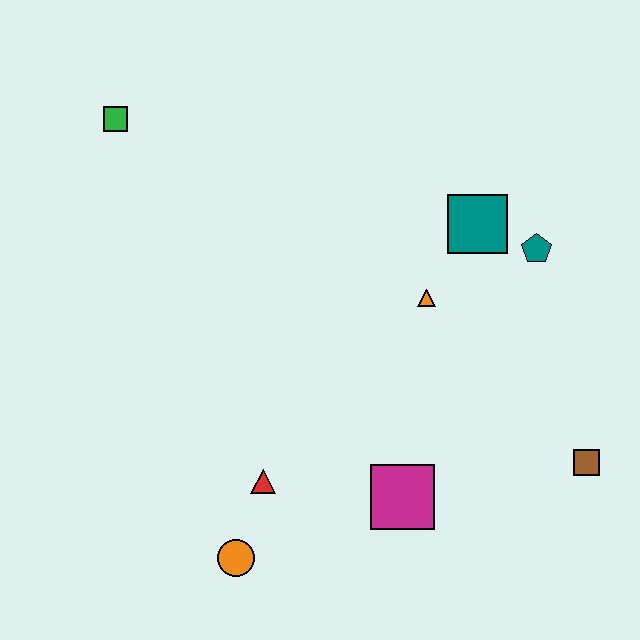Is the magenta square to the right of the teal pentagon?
No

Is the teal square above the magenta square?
Yes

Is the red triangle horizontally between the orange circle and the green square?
No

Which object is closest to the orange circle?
The red triangle is closest to the orange circle.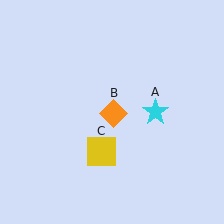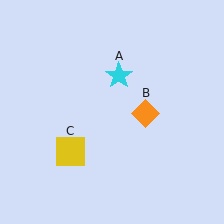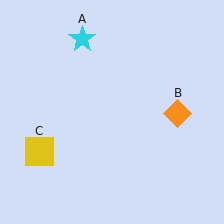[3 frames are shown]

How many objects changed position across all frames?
3 objects changed position: cyan star (object A), orange diamond (object B), yellow square (object C).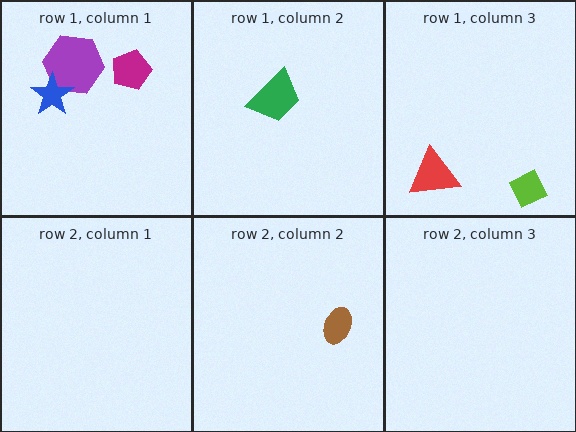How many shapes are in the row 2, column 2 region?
1.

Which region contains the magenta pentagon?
The row 1, column 1 region.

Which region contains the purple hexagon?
The row 1, column 1 region.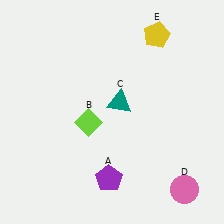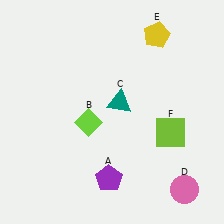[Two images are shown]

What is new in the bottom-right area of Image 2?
A lime square (F) was added in the bottom-right area of Image 2.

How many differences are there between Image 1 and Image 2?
There is 1 difference between the two images.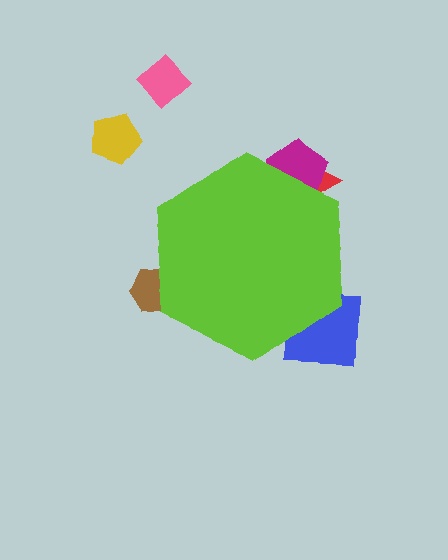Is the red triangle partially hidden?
Yes, the red triangle is partially hidden behind the lime hexagon.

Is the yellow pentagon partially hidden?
No, the yellow pentagon is fully visible.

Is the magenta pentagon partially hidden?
Yes, the magenta pentagon is partially hidden behind the lime hexagon.